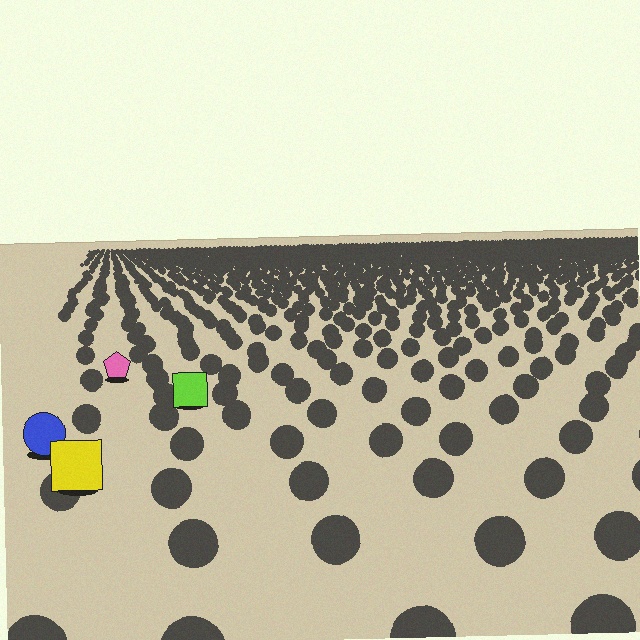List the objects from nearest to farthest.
From nearest to farthest: the yellow square, the blue circle, the lime square, the pink pentagon.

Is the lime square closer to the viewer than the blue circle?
No. The blue circle is closer — you can tell from the texture gradient: the ground texture is coarser near it.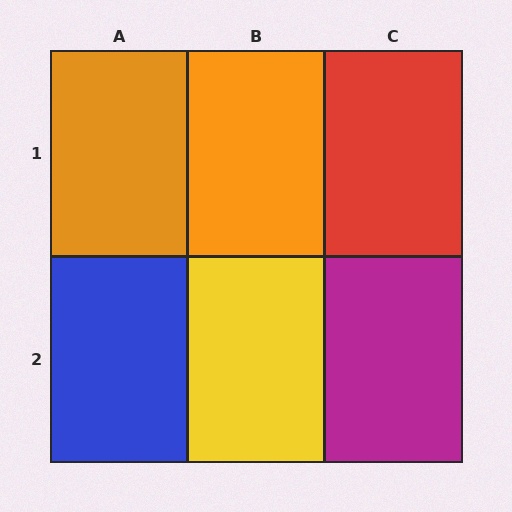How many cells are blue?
1 cell is blue.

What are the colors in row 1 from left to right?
Orange, orange, red.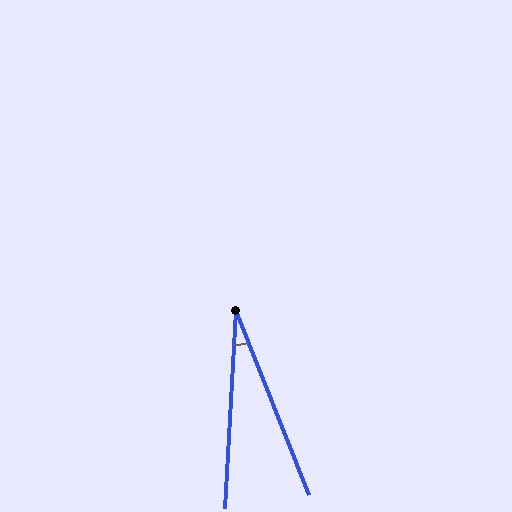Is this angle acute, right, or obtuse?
It is acute.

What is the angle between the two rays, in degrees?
Approximately 25 degrees.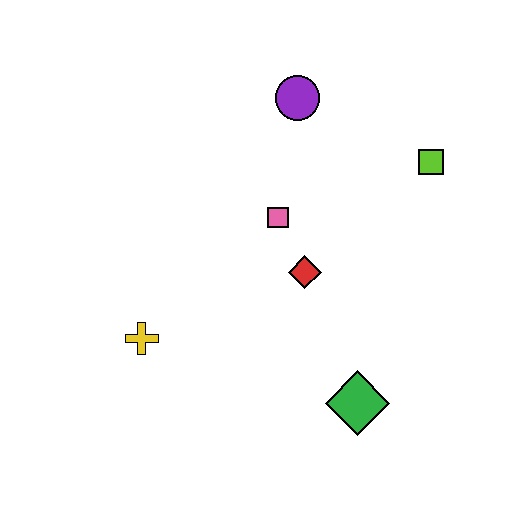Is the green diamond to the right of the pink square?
Yes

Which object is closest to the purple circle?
The pink square is closest to the purple circle.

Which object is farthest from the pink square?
The green diamond is farthest from the pink square.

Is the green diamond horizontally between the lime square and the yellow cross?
Yes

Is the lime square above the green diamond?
Yes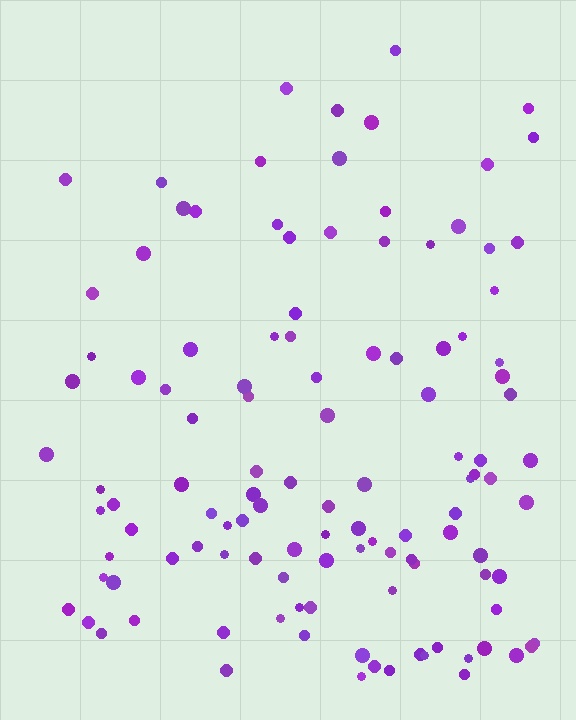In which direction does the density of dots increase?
From top to bottom, with the bottom side densest.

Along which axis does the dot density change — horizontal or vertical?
Vertical.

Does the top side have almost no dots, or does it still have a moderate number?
Still a moderate number, just noticeably fewer than the bottom.